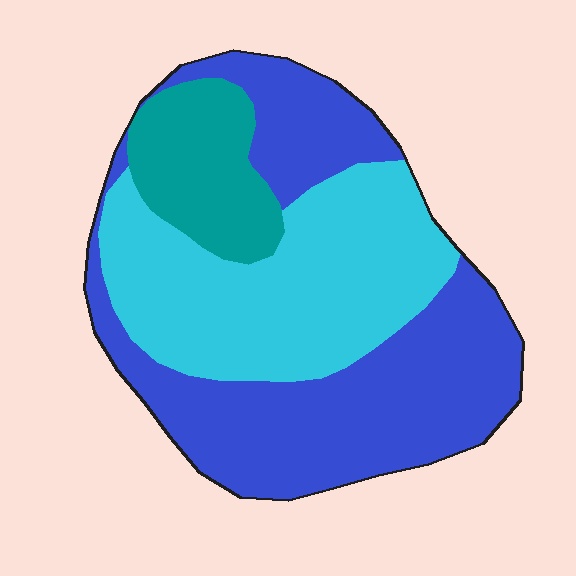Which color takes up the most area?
Blue, at roughly 50%.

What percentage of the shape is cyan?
Cyan takes up between a quarter and a half of the shape.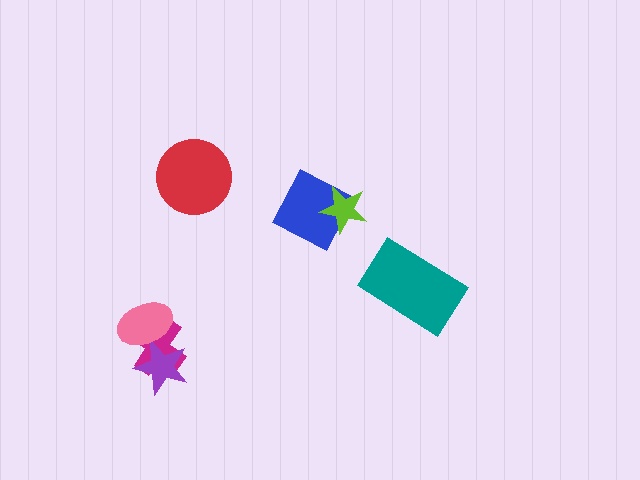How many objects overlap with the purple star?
2 objects overlap with the purple star.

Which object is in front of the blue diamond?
The lime star is in front of the blue diamond.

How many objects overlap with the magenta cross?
2 objects overlap with the magenta cross.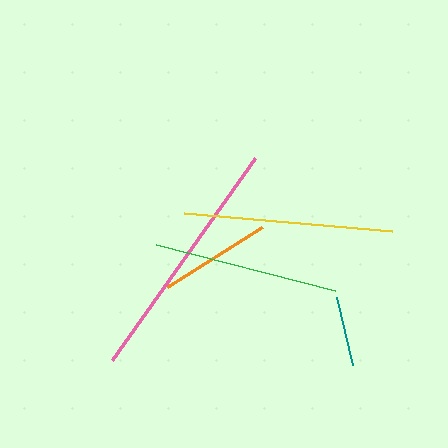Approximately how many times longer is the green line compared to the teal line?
The green line is approximately 2.6 times the length of the teal line.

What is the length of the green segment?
The green segment is approximately 185 pixels long.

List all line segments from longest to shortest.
From longest to shortest: pink, yellow, green, orange, teal.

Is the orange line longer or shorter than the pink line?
The pink line is longer than the orange line.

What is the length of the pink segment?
The pink segment is approximately 248 pixels long.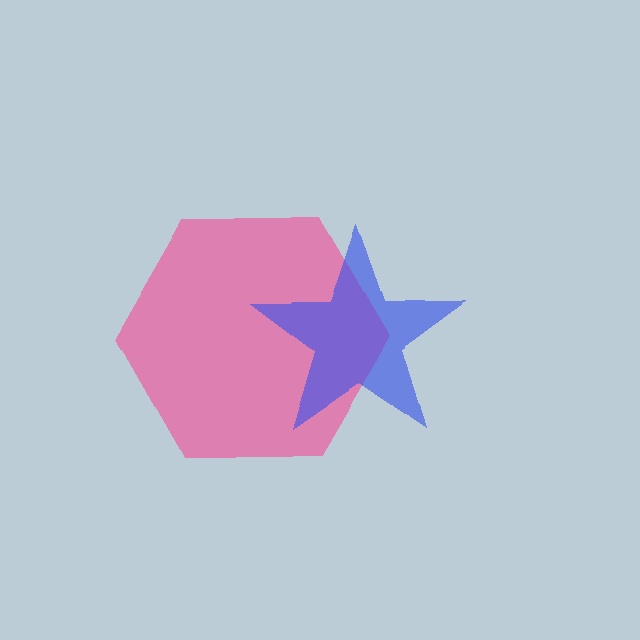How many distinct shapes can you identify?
There are 2 distinct shapes: a pink hexagon, a blue star.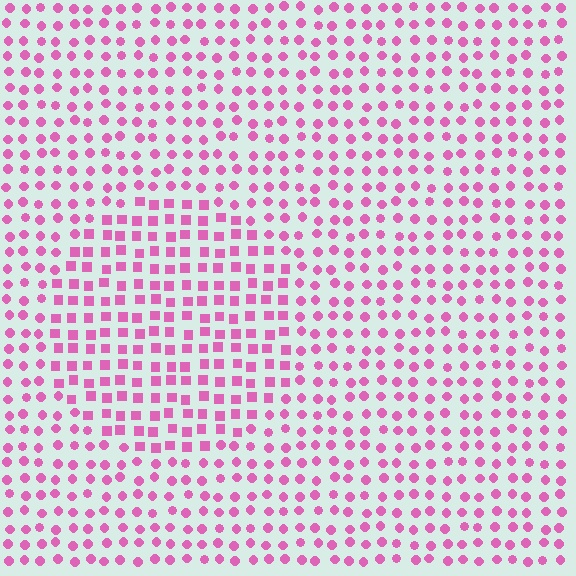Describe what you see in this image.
The image is filled with small pink elements arranged in a uniform grid. A circle-shaped region contains squares, while the surrounding area contains circles. The boundary is defined purely by the change in element shape.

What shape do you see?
I see a circle.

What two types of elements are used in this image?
The image uses squares inside the circle region and circles outside it.